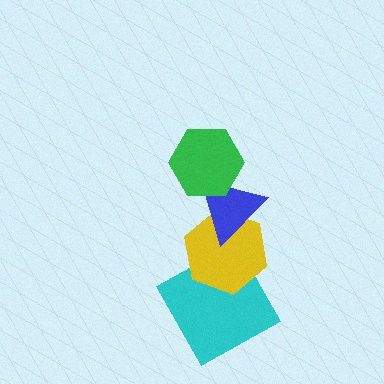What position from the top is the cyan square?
The cyan square is 4th from the top.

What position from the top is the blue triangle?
The blue triangle is 2nd from the top.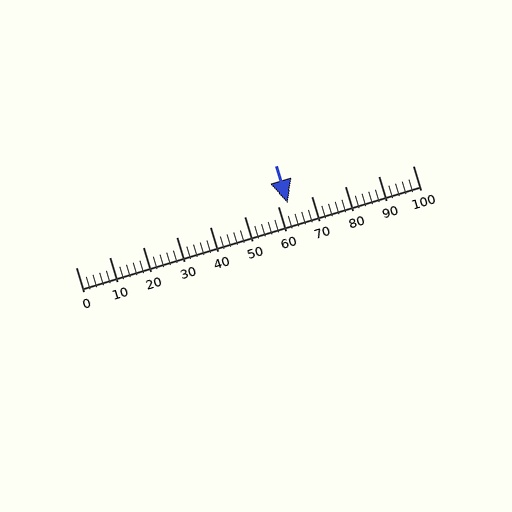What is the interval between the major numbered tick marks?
The major tick marks are spaced 10 units apart.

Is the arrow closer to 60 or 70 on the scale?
The arrow is closer to 60.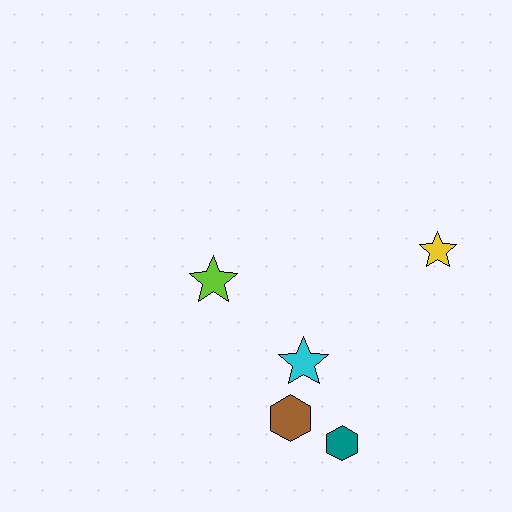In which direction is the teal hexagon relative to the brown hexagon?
The teal hexagon is to the right of the brown hexagon.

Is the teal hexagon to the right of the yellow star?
No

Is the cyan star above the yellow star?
No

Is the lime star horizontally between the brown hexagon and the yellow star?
No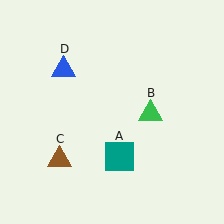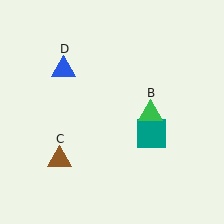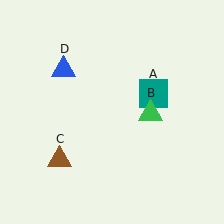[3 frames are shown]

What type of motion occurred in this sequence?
The teal square (object A) rotated counterclockwise around the center of the scene.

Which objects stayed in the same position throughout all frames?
Green triangle (object B) and brown triangle (object C) and blue triangle (object D) remained stationary.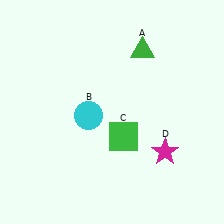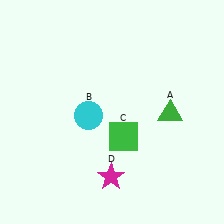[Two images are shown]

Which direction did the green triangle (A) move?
The green triangle (A) moved down.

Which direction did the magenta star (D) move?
The magenta star (D) moved left.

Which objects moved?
The objects that moved are: the green triangle (A), the magenta star (D).